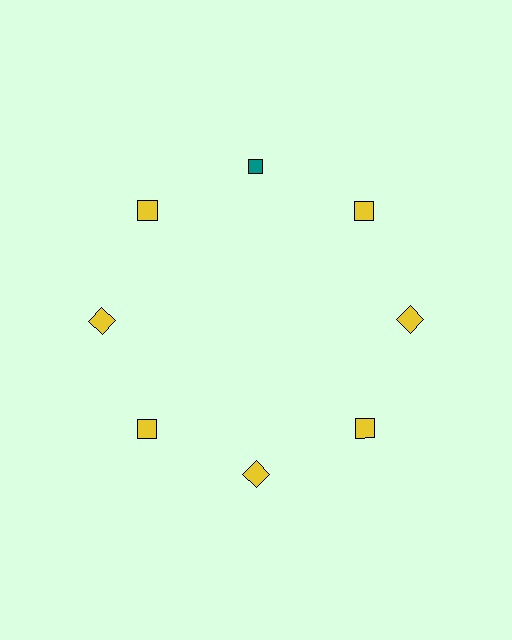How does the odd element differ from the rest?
It differs in both color (teal instead of yellow) and shape (diamond instead of square).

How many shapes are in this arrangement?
There are 8 shapes arranged in a ring pattern.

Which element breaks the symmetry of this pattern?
The teal diamond at roughly the 12 o'clock position breaks the symmetry. All other shapes are yellow squares.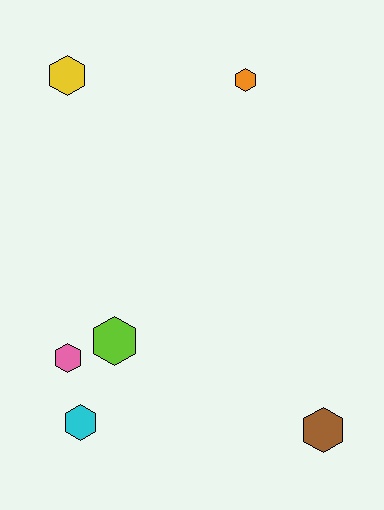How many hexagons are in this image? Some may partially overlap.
There are 6 hexagons.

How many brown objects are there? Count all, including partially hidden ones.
There is 1 brown object.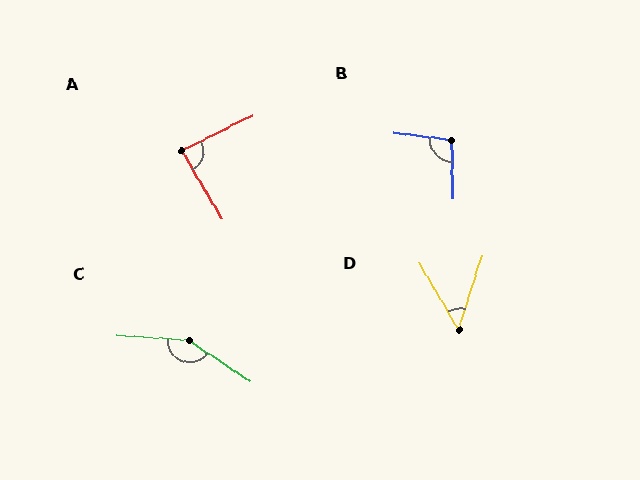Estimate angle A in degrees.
Approximately 86 degrees.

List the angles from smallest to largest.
D (48°), A (86°), B (99°), C (150°).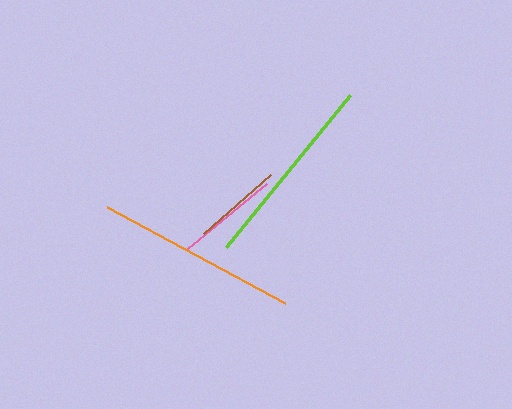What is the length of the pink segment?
The pink segment is approximately 103 pixels long.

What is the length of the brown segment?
The brown segment is approximately 89 pixels long.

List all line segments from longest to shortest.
From longest to shortest: orange, lime, pink, brown.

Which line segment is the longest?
The orange line is the longest at approximately 202 pixels.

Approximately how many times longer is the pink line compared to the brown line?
The pink line is approximately 1.2 times the length of the brown line.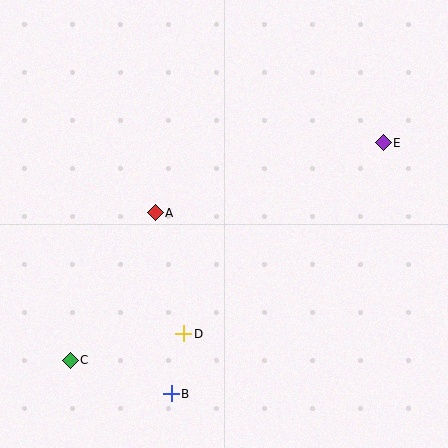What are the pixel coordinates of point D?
Point D is at (184, 334).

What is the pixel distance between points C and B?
The distance between C and B is 106 pixels.